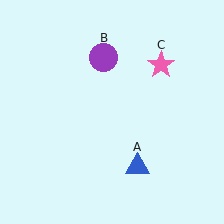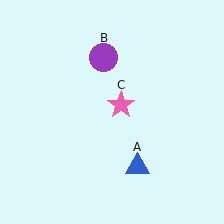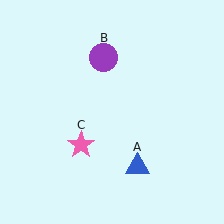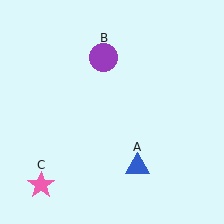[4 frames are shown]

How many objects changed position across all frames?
1 object changed position: pink star (object C).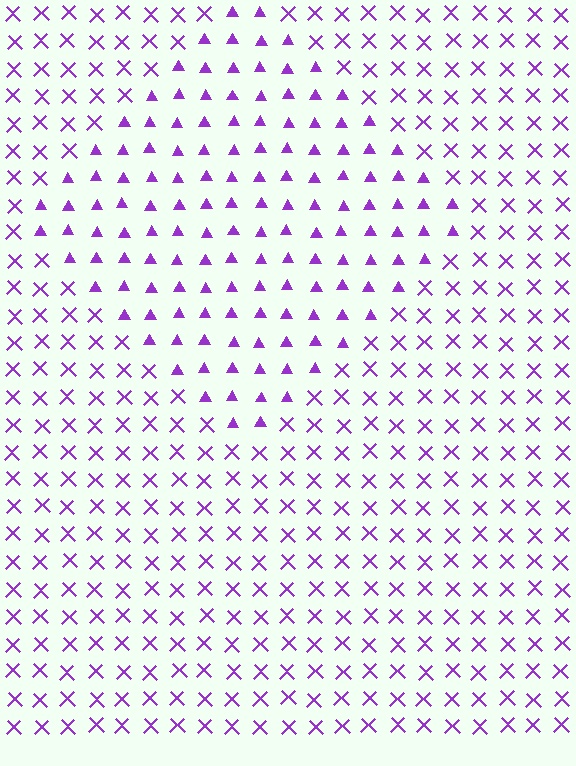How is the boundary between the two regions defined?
The boundary is defined by a change in element shape: triangles inside vs. X marks outside. All elements share the same color and spacing.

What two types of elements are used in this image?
The image uses triangles inside the diamond region and X marks outside it.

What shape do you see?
I see a diamond.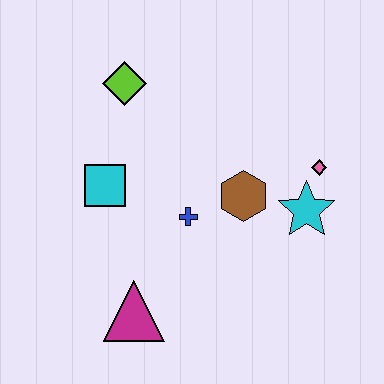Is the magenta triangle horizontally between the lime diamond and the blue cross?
Yes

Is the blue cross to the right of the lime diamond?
Yes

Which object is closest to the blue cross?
The brown hexagon is closest to the blue cross.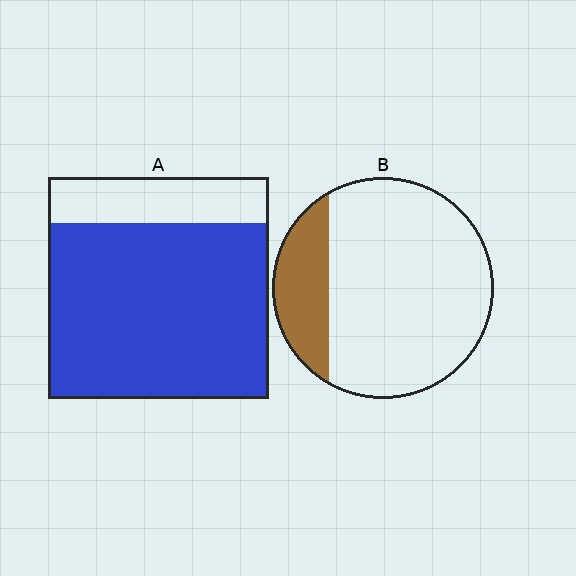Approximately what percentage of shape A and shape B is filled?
A is approximately 80% and B is approximately 20%.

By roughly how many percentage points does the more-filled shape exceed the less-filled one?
By roughly 60 percentage points (A over B).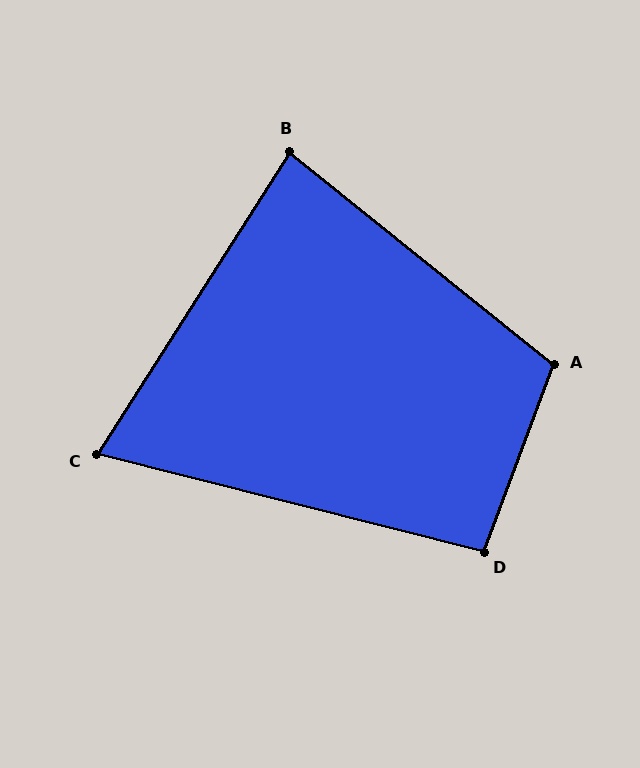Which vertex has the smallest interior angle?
C, at approximately 72 degrees.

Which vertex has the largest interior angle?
A, at approximately 108 degrees.